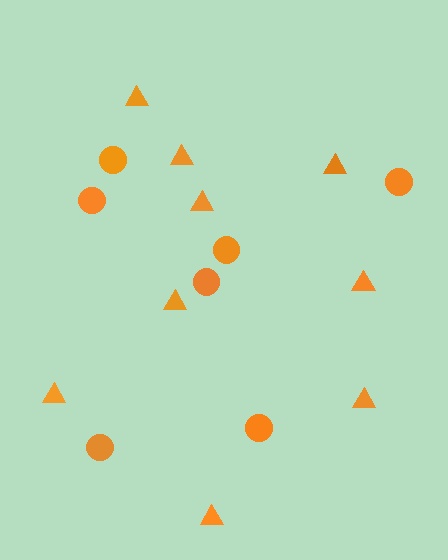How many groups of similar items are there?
There are 2 groups: one group of triangles (9) and one group of circles (7).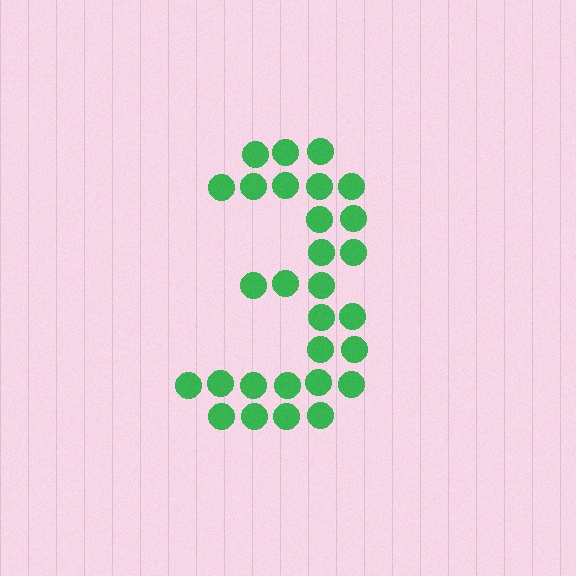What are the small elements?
The small elements are circles.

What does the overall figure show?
The overall figure shows the digit 3.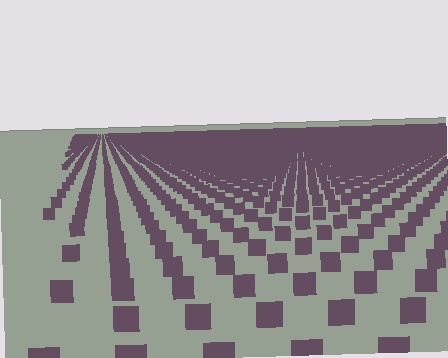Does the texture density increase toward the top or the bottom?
Density increases toward the top.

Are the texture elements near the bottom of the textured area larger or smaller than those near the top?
Larger. Near the bottom, elements are closer to the viewer and appear at a bigger on-screen size.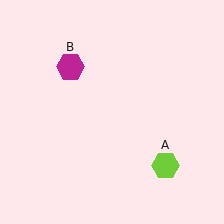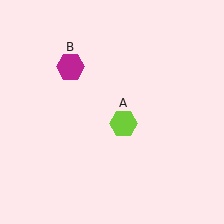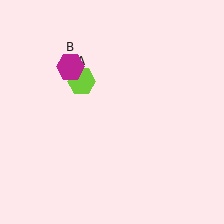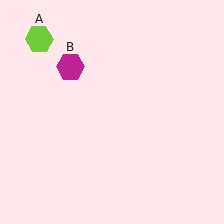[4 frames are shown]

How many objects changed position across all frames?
1 object changed position: lime hexagon (object A).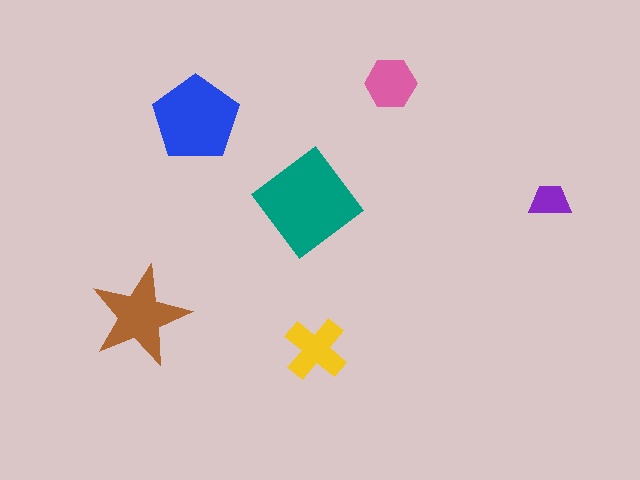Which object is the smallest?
The purple trapezoid.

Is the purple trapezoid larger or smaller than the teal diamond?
Smaller.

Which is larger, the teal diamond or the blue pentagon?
The teal diamond.